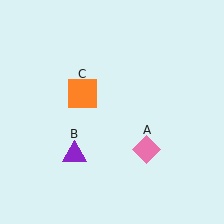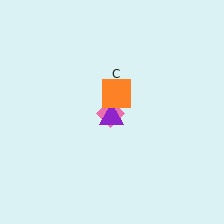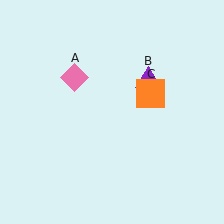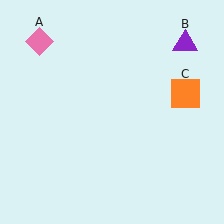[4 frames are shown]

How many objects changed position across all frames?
3 objects changed position: pink diamond (object A), purple triangle (object B), orange square (object C).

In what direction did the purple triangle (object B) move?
The purple triangle (object B) moved up and to the right.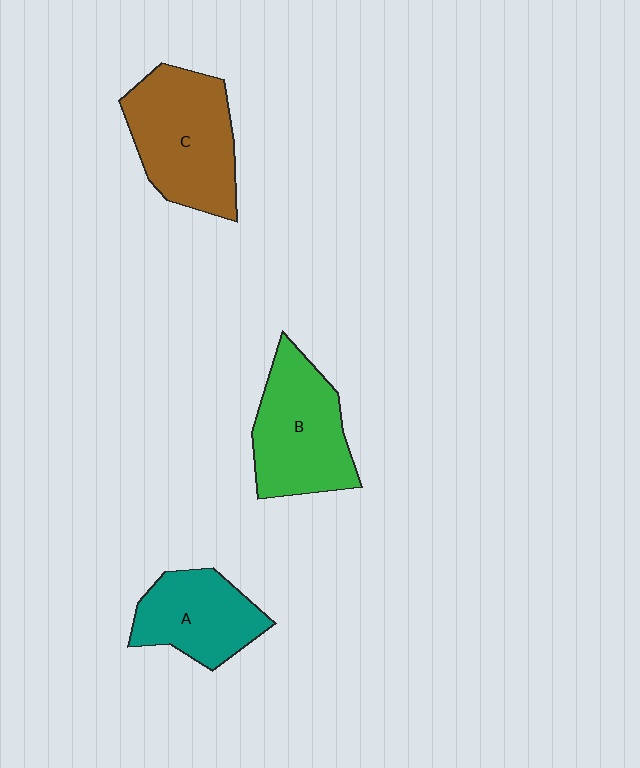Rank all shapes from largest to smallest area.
From largest to smallest: C (brown), B (green), A (teal).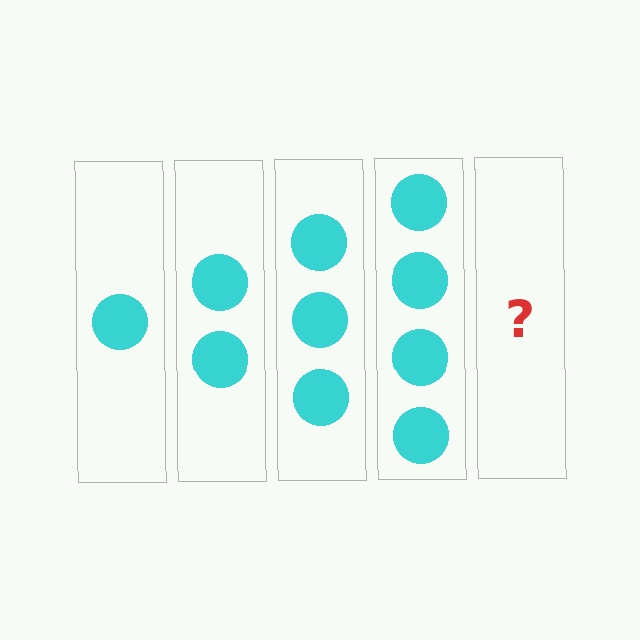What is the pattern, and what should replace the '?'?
The pattern is that each step adds one more circle. The '?' should be 5 circles.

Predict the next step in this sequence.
The next step is 5 circles.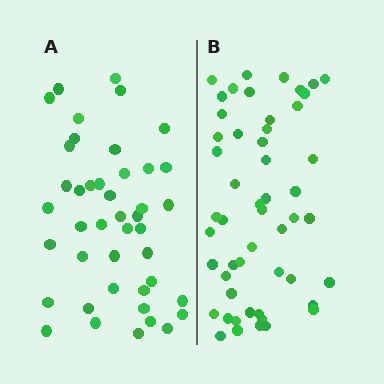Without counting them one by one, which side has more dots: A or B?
Region B (the right region) has more dots.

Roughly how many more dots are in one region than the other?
Region B has roughly 8 or so more dots than region A.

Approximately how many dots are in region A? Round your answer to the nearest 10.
About 40 dots. (The exact count is 43, which rounds to 40.)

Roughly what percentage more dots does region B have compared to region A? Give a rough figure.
About 20% more.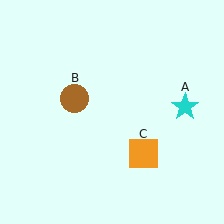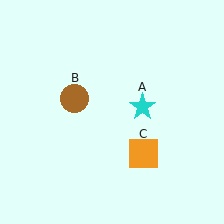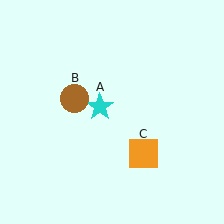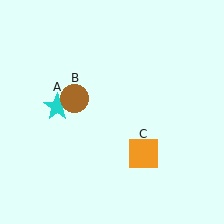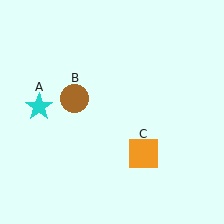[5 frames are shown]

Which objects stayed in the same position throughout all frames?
Brown circle (object B) and orange square (object C) remained stationary.